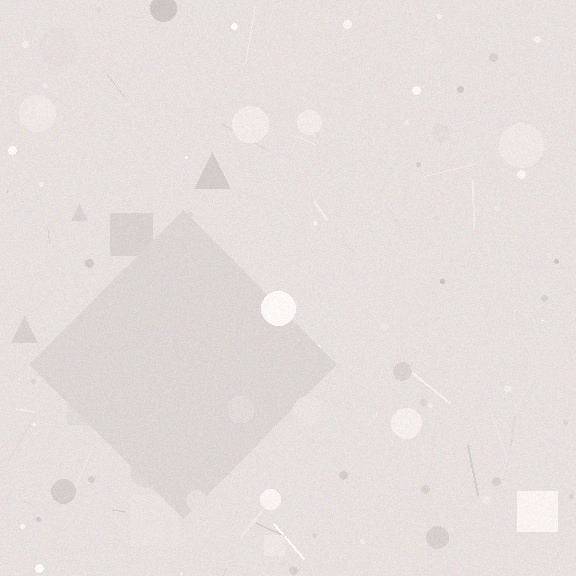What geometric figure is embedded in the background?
A diamond is embedded in the background.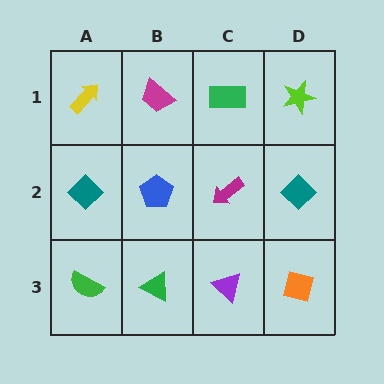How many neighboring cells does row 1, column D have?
2.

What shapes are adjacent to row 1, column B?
A blue pentagon (row 2, column B), a yellow arrow (row 1, column A), a green rectangle (row 1, column C).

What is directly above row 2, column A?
A yellow arrow.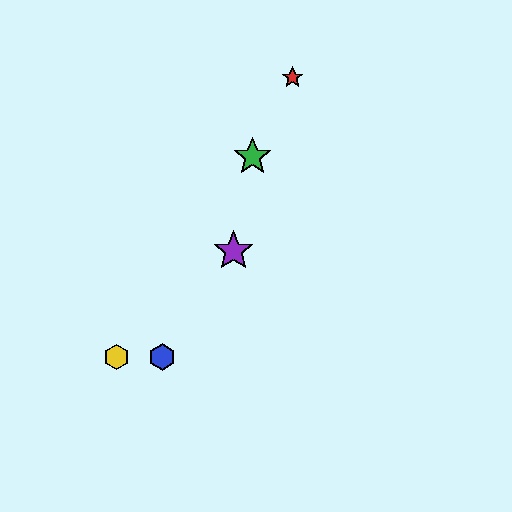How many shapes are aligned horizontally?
2 shapes (the blue hexagon, the yellow hexagon) are aligned horizontally.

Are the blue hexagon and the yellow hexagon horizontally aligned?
Yes, both are at y≈357.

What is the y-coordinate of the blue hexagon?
The blue hexagon is at y≈357.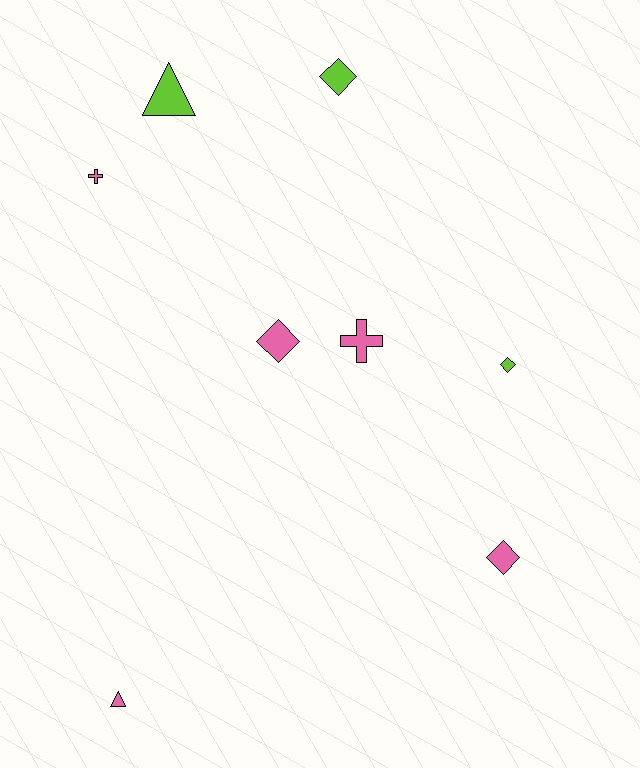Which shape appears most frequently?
Diamond, with 4 objects.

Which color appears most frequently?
Pink, with 5 objects.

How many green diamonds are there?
There are no green diamonds.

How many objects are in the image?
There are 8 objects.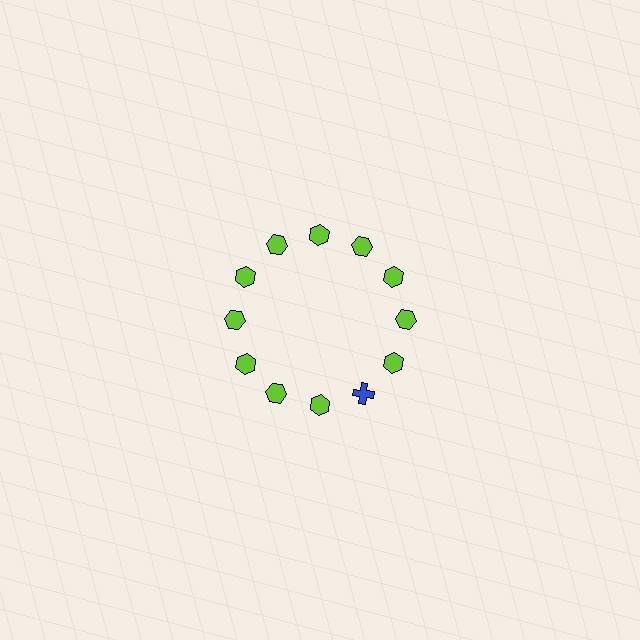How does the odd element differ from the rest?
It differs in both color (blue instead of lime) and shape (cross instead of hexagon).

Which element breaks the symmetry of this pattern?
The blue cross at roughly the 5 o'clock position breaks the symmetry. All other shapes are lime hexagons.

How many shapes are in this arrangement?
There are 12 shapes arranged in a ring pattern.